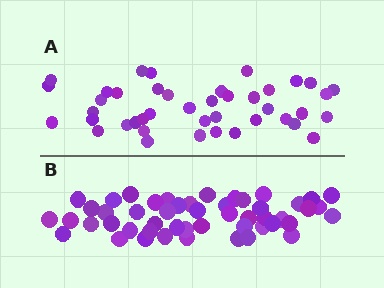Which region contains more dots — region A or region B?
Region B (the bottom region) has more dots.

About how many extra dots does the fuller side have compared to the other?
Region B has roughly 8 or so more dots than region A.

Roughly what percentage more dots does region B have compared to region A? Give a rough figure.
About 20% more.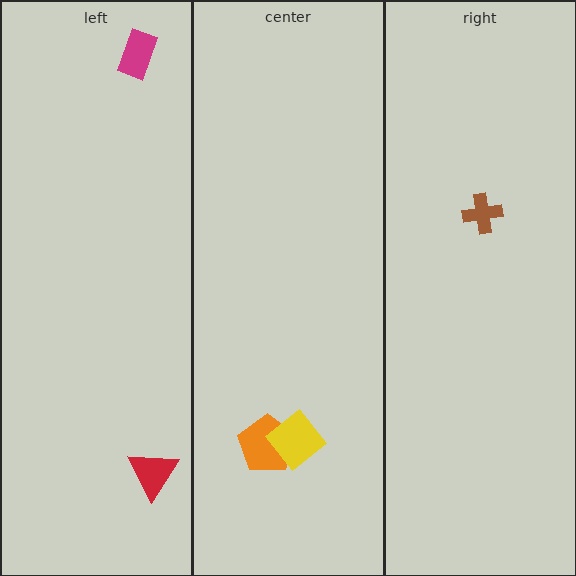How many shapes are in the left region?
2.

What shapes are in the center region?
The orange pentagon, the yellow diamond.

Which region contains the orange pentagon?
The center region.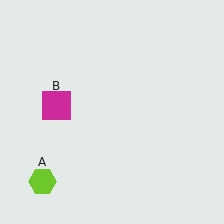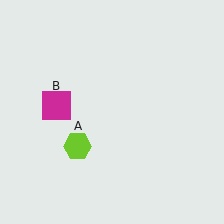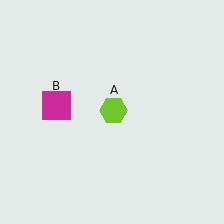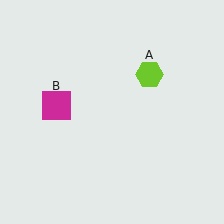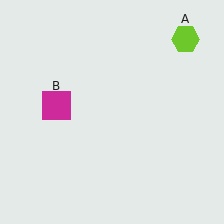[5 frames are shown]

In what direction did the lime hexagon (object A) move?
The lime hexagon (object A) moved up and to the right.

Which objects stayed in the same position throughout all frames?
Magenta square (object B) remained stationary.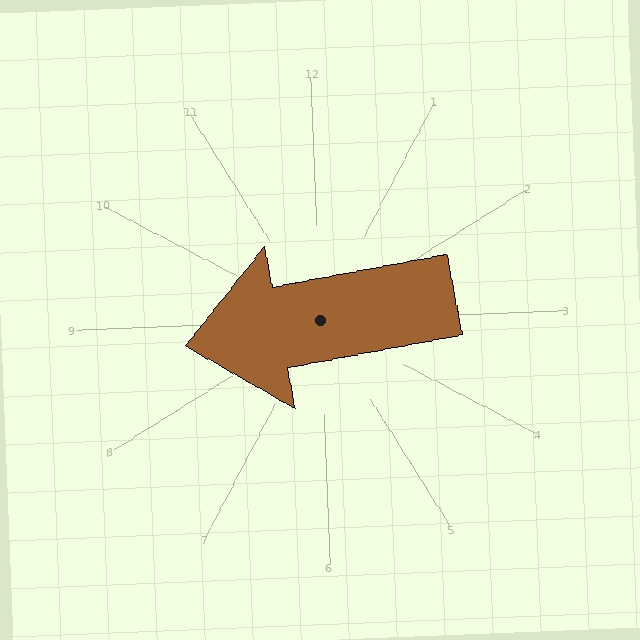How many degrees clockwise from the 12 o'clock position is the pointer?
Approximately 261 degrees.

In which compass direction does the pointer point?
West.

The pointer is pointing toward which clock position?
Roughly 9 o'clock.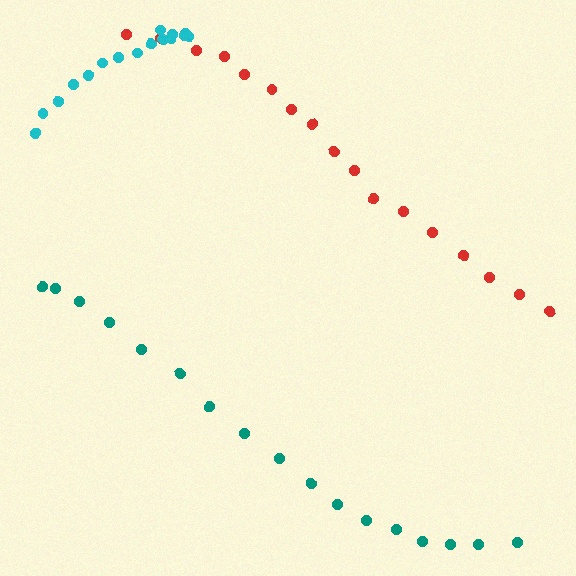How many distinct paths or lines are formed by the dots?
There are 3 distinct paths.